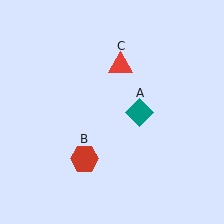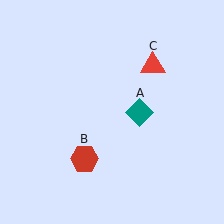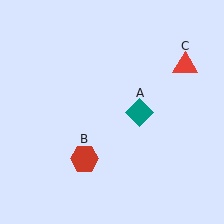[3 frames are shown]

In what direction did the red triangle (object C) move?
The red triangle (object C) moved right.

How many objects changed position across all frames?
1 object changed position: red triangle (object C).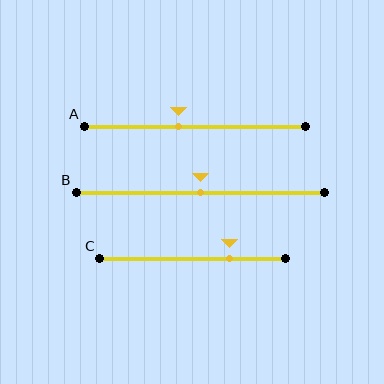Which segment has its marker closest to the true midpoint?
Segment B has its marker closest to the true midpoint.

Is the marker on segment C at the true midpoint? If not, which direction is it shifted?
No, the marker on segment C is shifted to the right by about 20% of the segment length.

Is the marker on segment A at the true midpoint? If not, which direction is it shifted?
No, the marker on segment A is shifted to the left by about 7% of the segment length.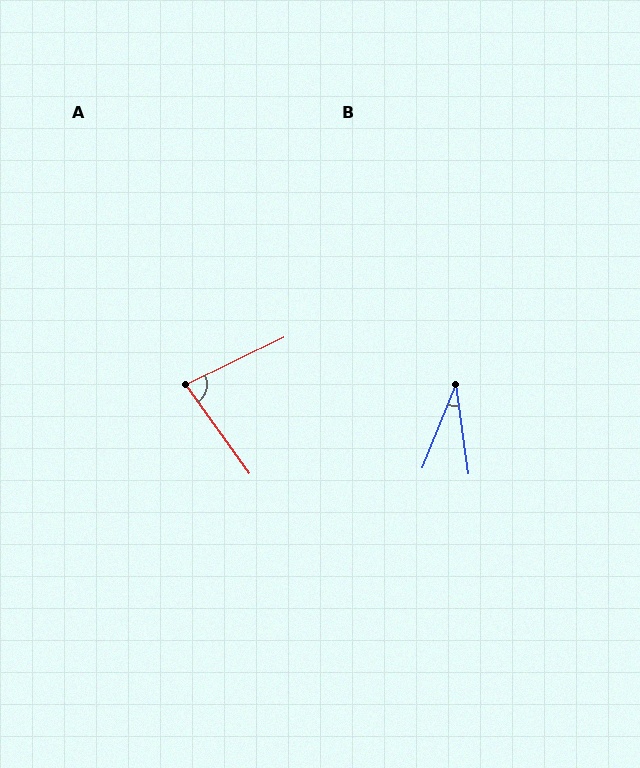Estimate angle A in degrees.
Approximately 80 degrees.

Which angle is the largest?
A, at approximately 80 degrees.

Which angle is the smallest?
B, at approximately 30 degrees.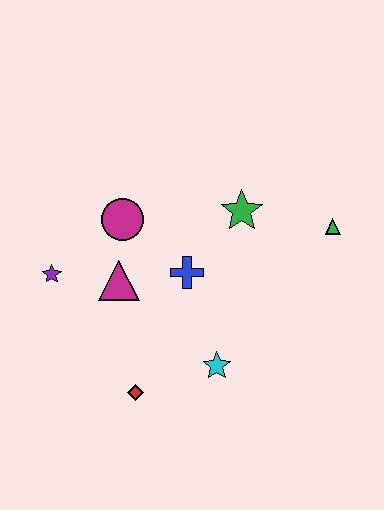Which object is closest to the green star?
The blue cross is closest to the green star.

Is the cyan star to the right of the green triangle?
No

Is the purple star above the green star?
No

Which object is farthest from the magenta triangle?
The green triangle is farthest from the magenta triangle.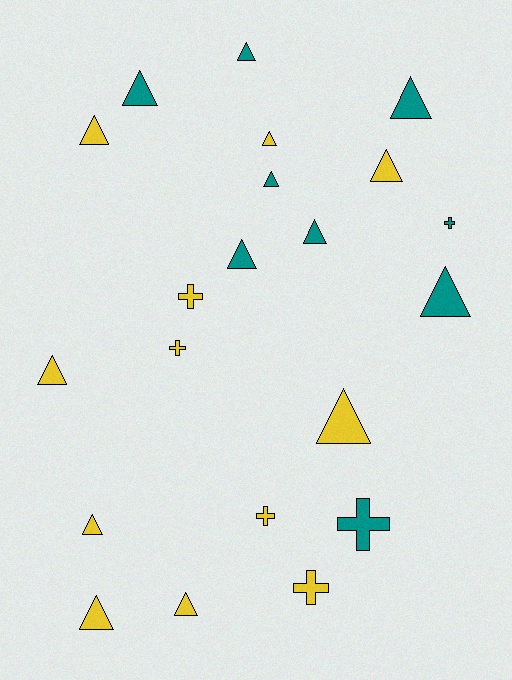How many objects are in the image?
There are 21 objects.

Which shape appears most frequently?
Triangle, with 15 objects.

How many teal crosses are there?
There are 2 teal crosses.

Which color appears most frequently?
Yellow, with 12 objects.